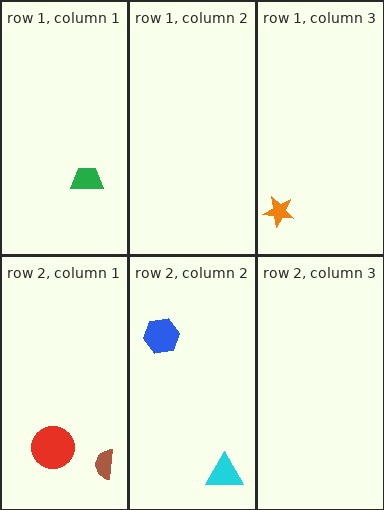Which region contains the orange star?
The row 1, column 3 region.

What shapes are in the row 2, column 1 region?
The brown semicircle, the red circle.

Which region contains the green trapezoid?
The row 1, column 1 region.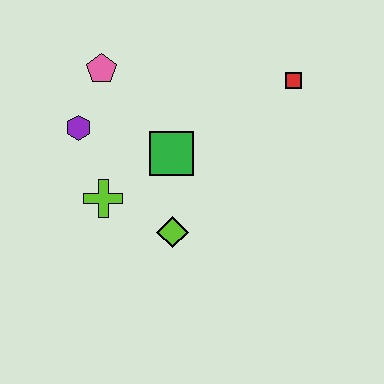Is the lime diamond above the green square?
No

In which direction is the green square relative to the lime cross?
The green square is to the right of the lime cross.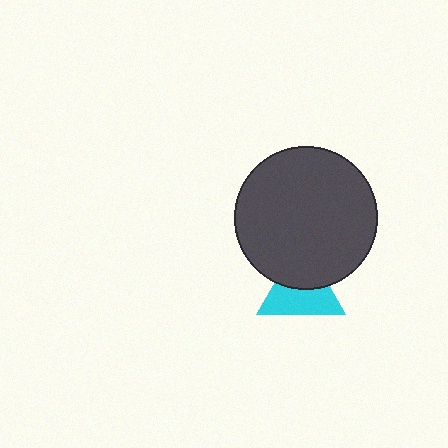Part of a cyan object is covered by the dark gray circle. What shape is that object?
It is a triangle.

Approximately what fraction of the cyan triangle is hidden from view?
Roughly 42% of the cyan triangle is hidden behind the dark gray circle.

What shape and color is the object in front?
The object in front is a dark gray circle.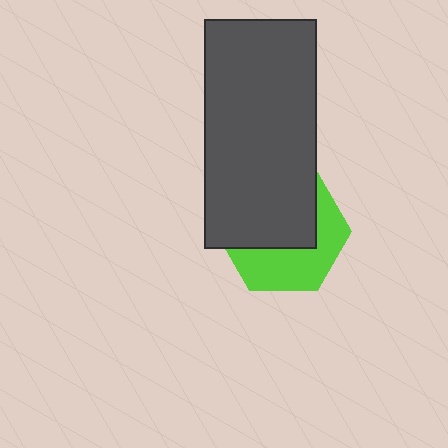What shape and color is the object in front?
The object in front is a dark gray rectangle.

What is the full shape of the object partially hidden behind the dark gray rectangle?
The partially hidden object is a lime hexagon.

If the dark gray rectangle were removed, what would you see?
You would see the complete lime hexagon.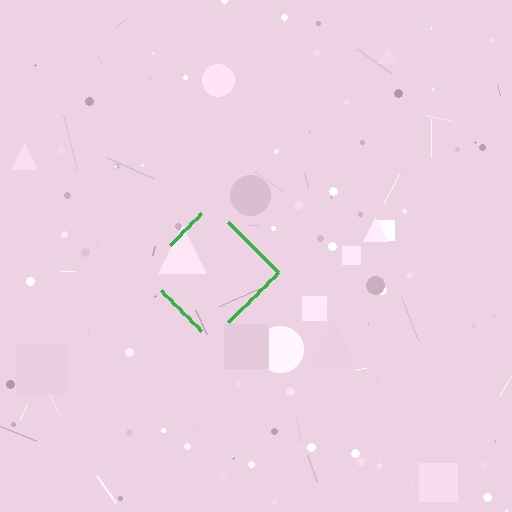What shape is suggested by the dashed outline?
The dashed outline suggests a diamond.